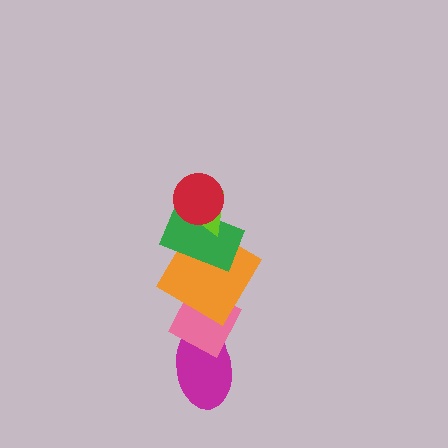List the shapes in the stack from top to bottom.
From top to bottom: the red circle, the lime triangle, the green rectangle, the orange diamond, the pink diamond, the magenta ellipse.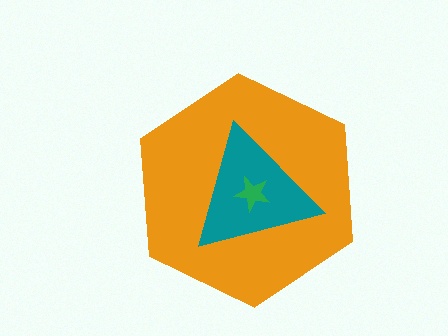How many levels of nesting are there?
3.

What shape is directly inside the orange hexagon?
The teal triangle.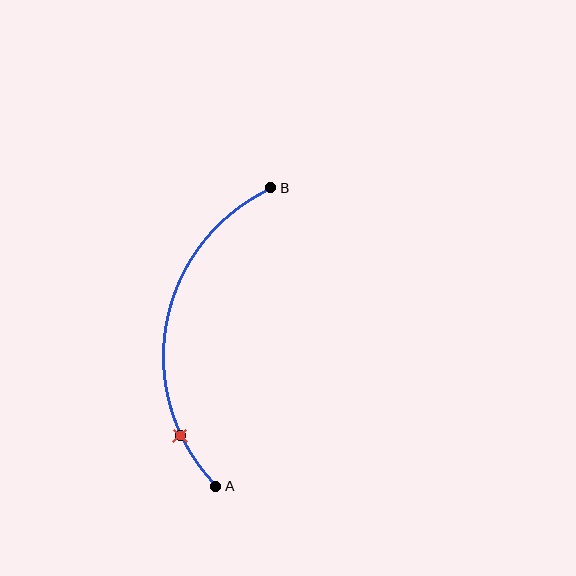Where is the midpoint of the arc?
The arc midpoint is the point on the curve farthest from the straight line joining A and B. It sits to the left of that line.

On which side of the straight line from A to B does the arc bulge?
The arc bulges to the left of the straight line connecting A and B.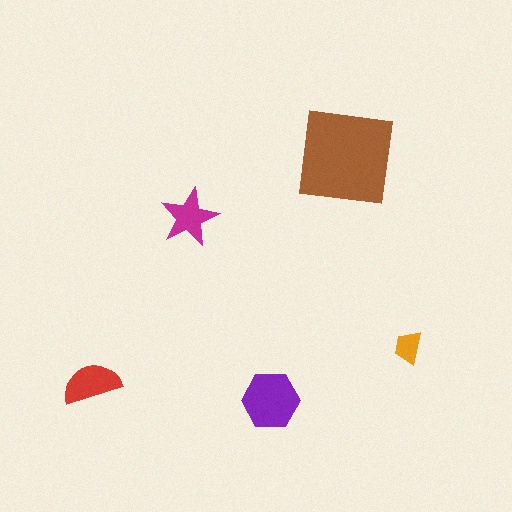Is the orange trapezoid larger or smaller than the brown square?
Smaller.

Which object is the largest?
The brown square.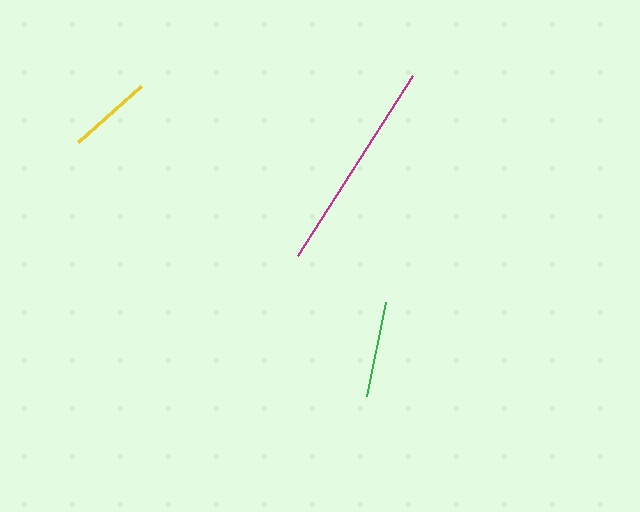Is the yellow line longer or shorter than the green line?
The green line is longer than the yellow line.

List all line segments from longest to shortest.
From longest to shortest: magenta, green, yellow.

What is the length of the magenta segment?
The magenta segment is approximately 214 pixels long.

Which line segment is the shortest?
The yellow line is the shortest at approximately 84 pixels.